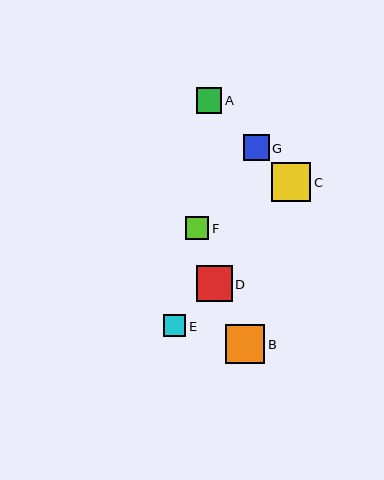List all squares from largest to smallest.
From largest to smallest: B, C, D, G, A, F, E.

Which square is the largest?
Square B is the largest with a size of approximately 39 pixels.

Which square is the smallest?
Square E is the smallest with a size of approximately 22 pixels.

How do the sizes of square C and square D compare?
Square C and square D are approximately the same size.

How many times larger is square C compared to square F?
Square C is approximately 1.7 times the size of square F.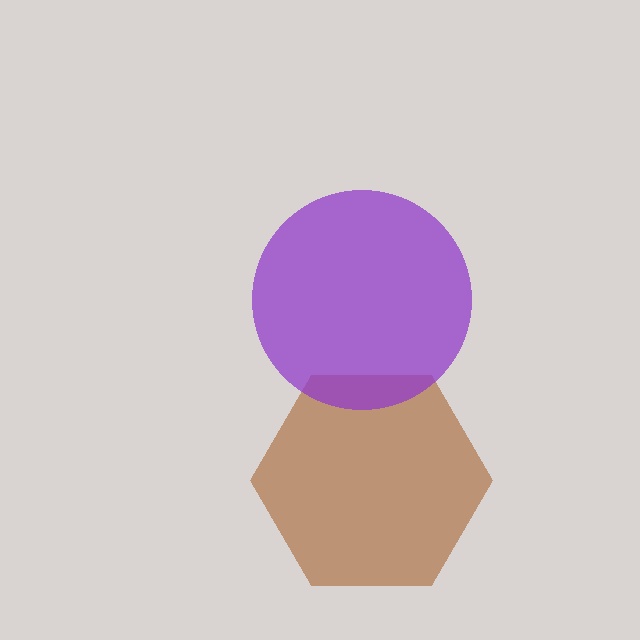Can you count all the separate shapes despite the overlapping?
Yes, there are 2 separate shapes.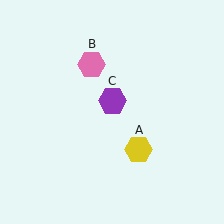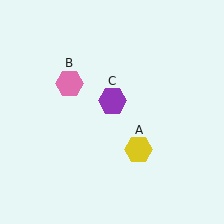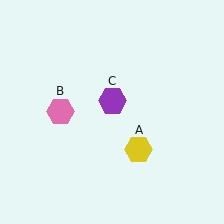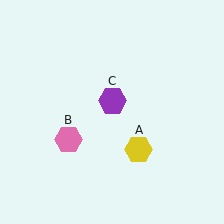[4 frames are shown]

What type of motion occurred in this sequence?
The pink hexagon (object B) rotated counterclockwise around the center of the scene.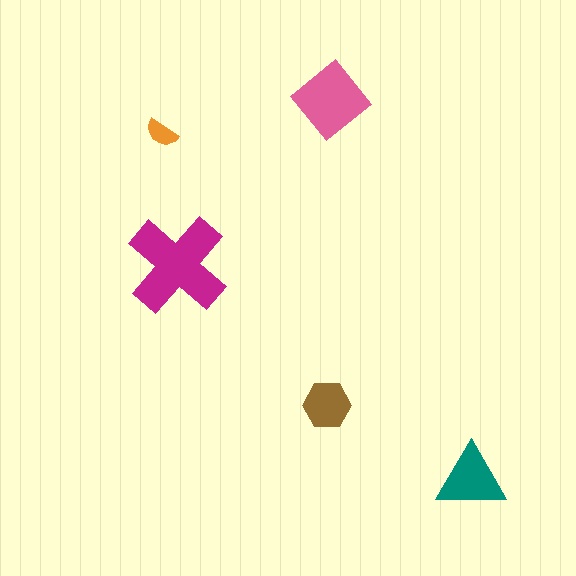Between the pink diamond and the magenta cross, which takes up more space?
The magenta cross.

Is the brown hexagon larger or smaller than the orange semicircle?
Larger.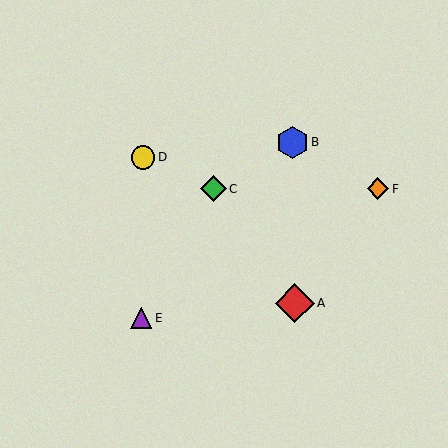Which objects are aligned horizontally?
Objects C, F are aligned horizontally.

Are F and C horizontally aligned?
Yes, both are at y≈189.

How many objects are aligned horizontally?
2 objects (C, F) are aligned horizontally.